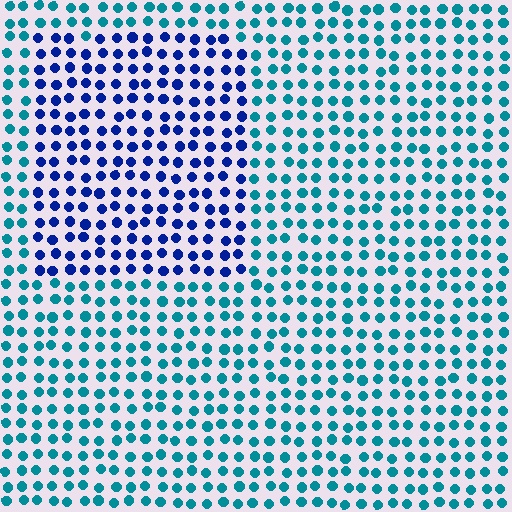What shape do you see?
I see a rectangle.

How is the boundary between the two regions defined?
The boundary is defined purely by a slight shift in hue (about 44 degrees). Spacing, size, and orientation are identical on both sides.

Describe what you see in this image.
The image is filled with small teal elements in a uniform arrangement. A rectangle-shaped region is visible where the elements are tinted to a slightly different hue, forming a subtle color boundary.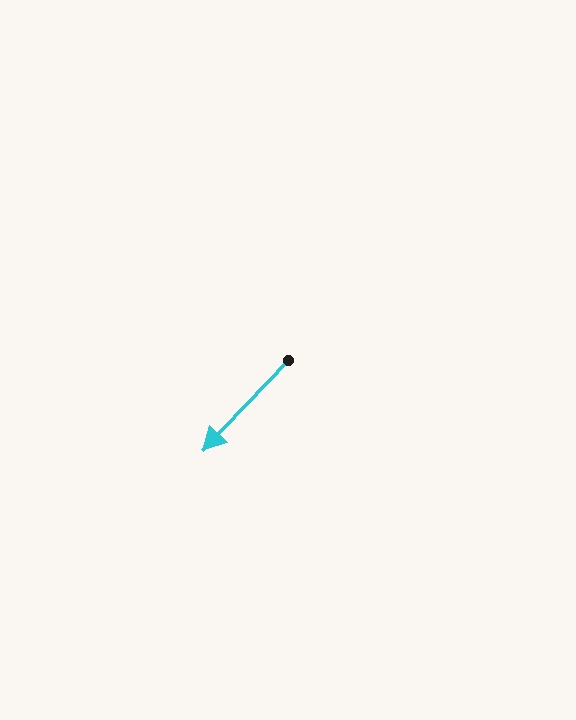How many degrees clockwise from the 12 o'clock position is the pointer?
Approximately 223 degrees.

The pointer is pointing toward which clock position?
Roughly 7 o'clock.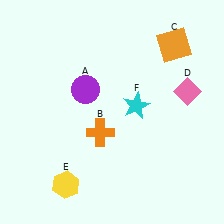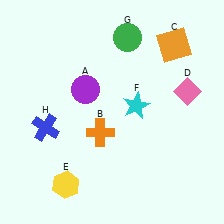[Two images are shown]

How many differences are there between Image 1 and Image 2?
There are 2 differences between the two images.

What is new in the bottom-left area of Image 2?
A blue cross (H) was added in the bottom-left area of Image 2.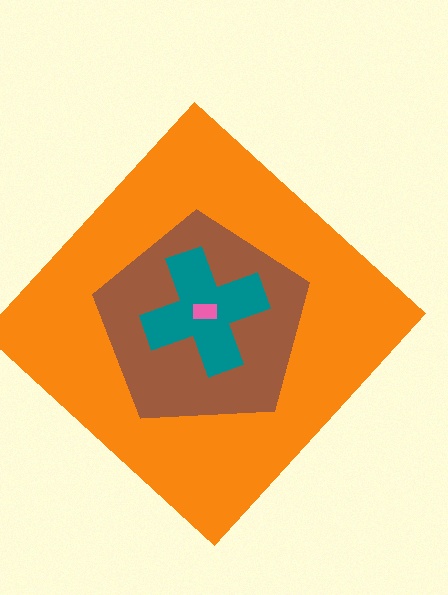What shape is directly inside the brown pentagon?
The teal cross.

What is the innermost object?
The pink rectangle.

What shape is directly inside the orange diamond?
The brown pentagon.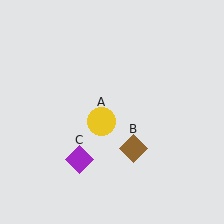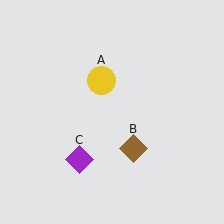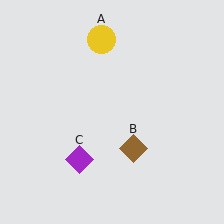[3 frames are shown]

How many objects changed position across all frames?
1 object changed position: yellow circle (object A).